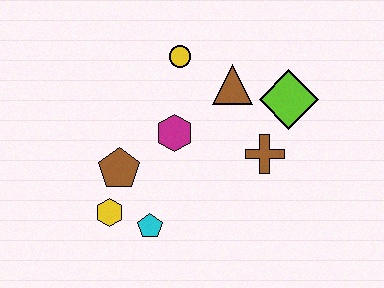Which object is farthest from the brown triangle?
The yellow hexagon is farthest from the brown triangle.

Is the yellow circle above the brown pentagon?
Yes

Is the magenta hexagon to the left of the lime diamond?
Yes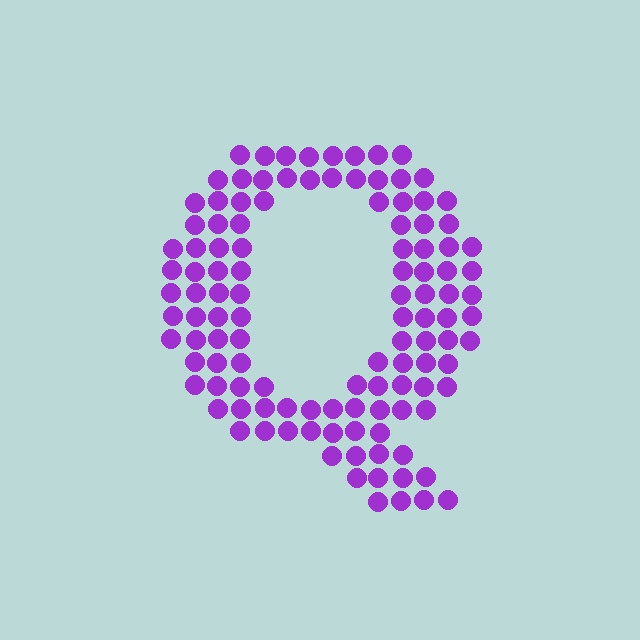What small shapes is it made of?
It is made of small circles.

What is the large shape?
The large shape is the letter Q.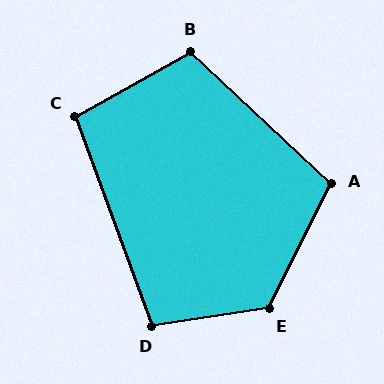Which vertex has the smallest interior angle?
C, at approximately 99 degrees.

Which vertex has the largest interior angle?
E, at approximately 125 degrees.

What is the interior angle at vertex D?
Approximately 102 degrees (obtuse).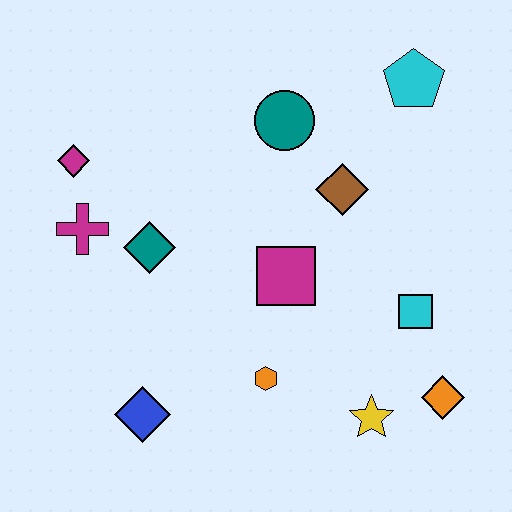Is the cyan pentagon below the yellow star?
No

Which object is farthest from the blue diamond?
The cyan pentagon is farthest from the blue diamond.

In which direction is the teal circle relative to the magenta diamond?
The teal circle is to the right of the magenta diamond.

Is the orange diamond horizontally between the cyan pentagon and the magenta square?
No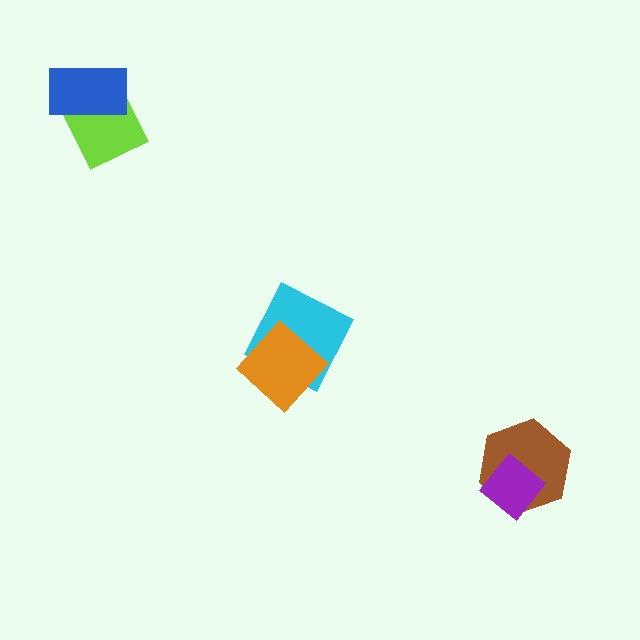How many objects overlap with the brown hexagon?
1 object overlaps with the brown hexagon.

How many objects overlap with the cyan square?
1 object overlaps with the cyan square.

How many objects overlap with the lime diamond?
1 object overlaps with the lime diamond.